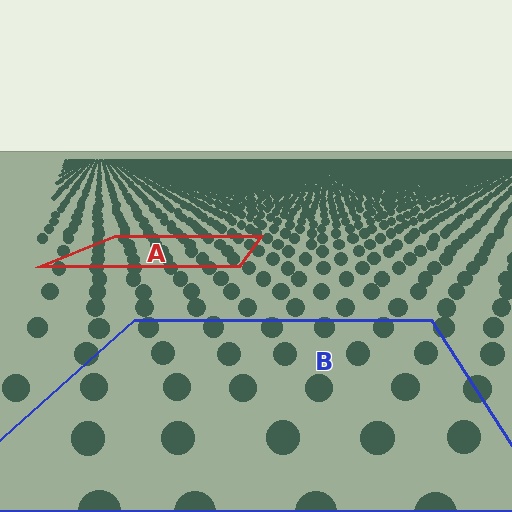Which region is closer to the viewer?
Region B is closer. The texture elements there are larger and more spread out.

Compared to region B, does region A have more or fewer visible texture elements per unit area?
Region A has more texture elements per unit area — they are packed more densely because it is farther away.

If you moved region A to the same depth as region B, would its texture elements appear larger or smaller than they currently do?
They would appear larger. At a closer depth, the same texture elements are projected at a bigger on-screen size.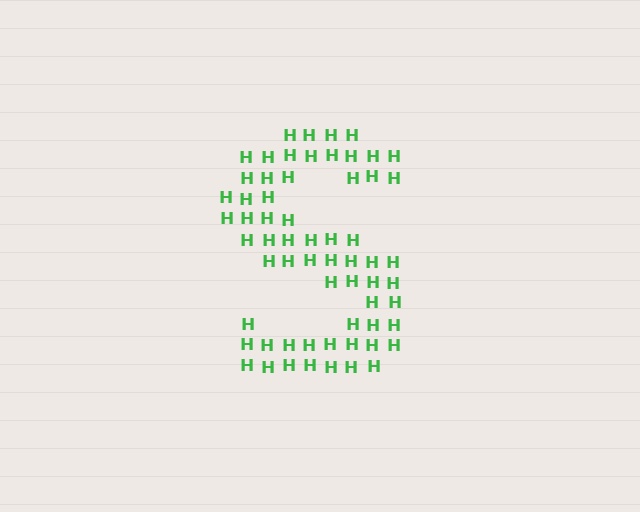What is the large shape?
The large shape is the letter S.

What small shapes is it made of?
It is made of small letter H's.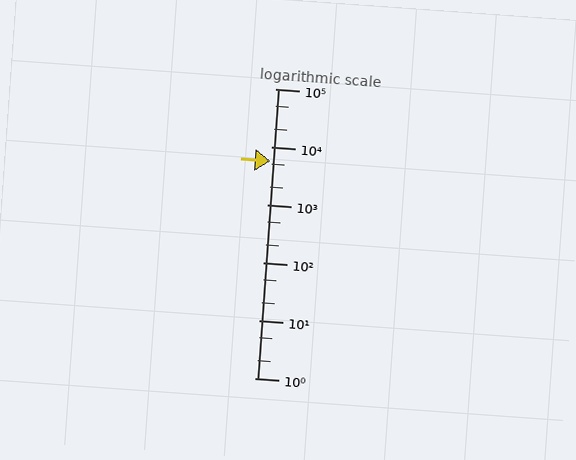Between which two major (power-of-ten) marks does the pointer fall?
The pointer is between 1000 and 10000.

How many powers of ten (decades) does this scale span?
The scale spans 5 decades, from 1 to 100000.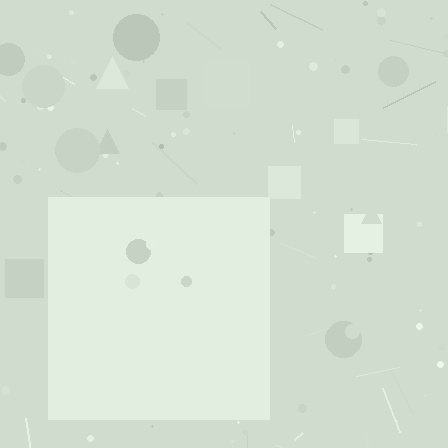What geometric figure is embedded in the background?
A square is embedded in the background.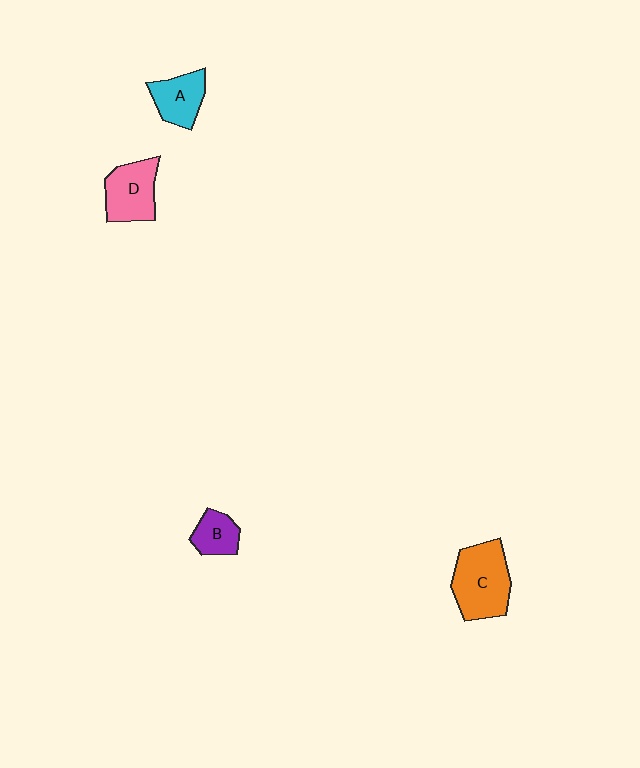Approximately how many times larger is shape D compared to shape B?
Approximately 1.7 times.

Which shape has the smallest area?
Shape B (purple).